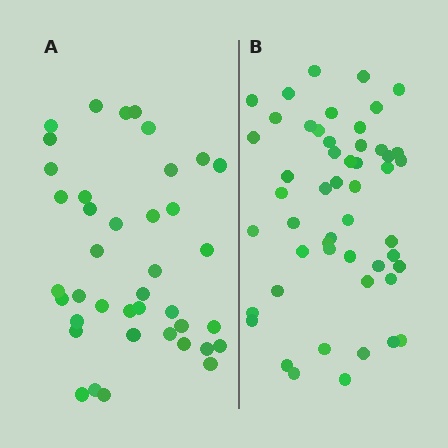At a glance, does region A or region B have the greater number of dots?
Region B (the right region) has more dots.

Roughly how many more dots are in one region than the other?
Region B has roughly 12 or so more dots than region A.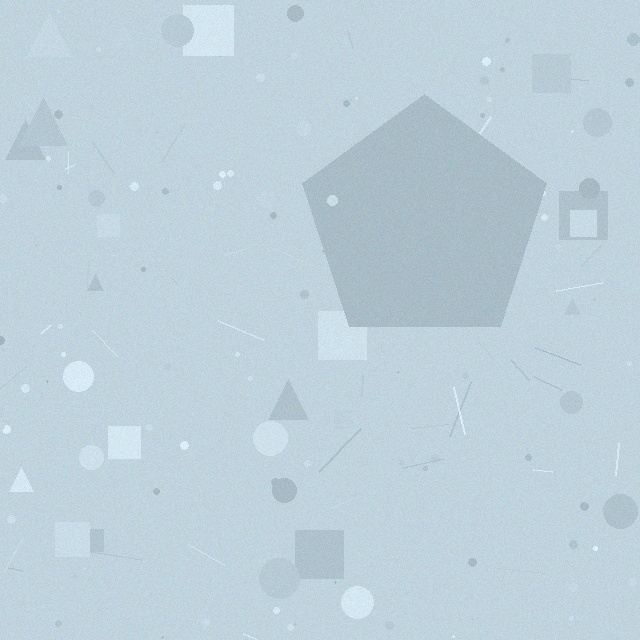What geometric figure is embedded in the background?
A pentagon is embedded in the background.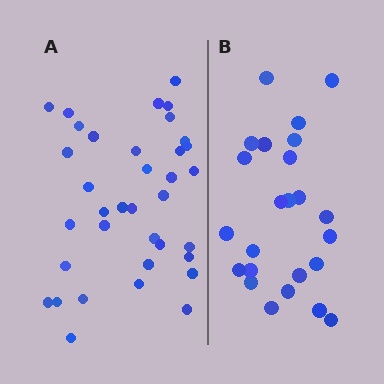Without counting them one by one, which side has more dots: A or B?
Region A (the left region) has more dots.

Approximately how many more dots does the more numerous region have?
Region A has roughly 12 or so more dots than region B.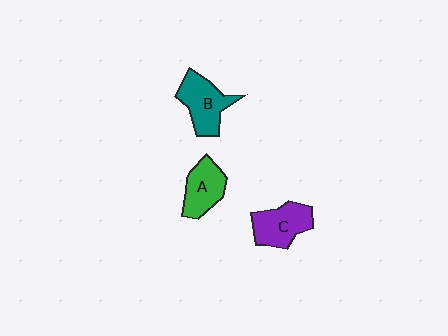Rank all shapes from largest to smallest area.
From largest to smallest: B (teal), C (purple), A (green).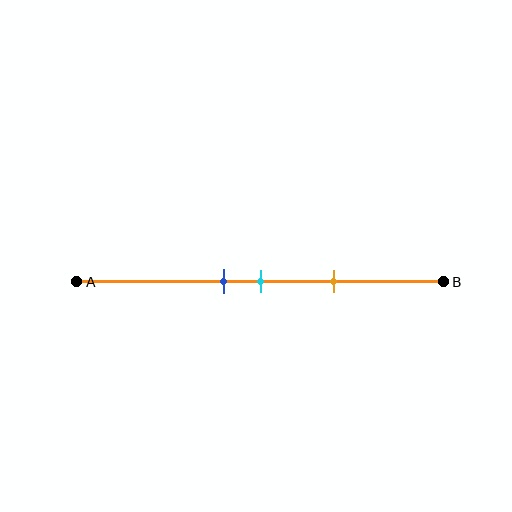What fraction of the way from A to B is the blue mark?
The blue mark is approximately 40% (0.4) of the way from A to B.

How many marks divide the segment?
There are 3 marks dividing the segment.